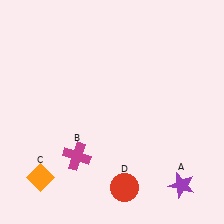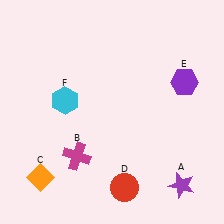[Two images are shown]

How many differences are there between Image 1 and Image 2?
There are 2 differences between the two images.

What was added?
A purple hexagon (E), a cyan hexagon (F) were added in Image 2.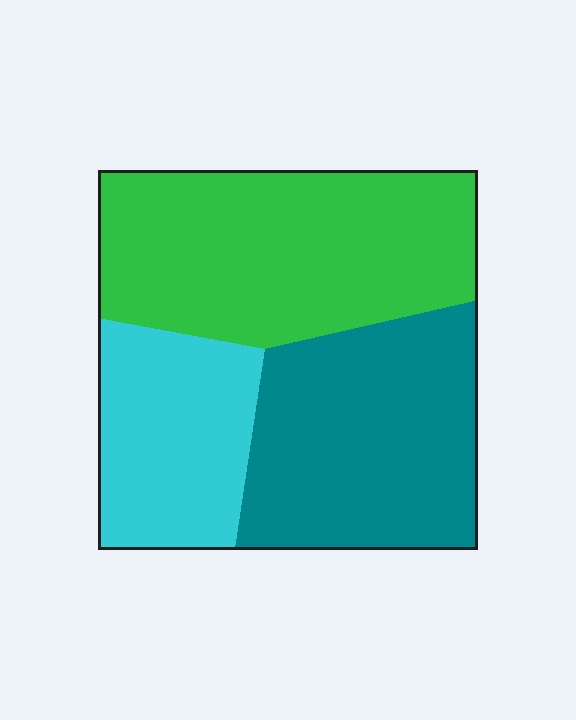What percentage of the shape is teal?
Teal covers roughly 35% of the shape.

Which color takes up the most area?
Green, at roughly 40%.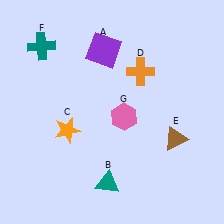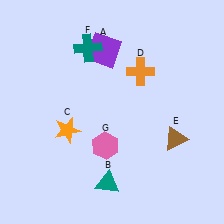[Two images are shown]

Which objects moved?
The objects that moved are: the teal cross (F), the pink hexagon (G).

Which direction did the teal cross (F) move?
The teal cross (F) moved right.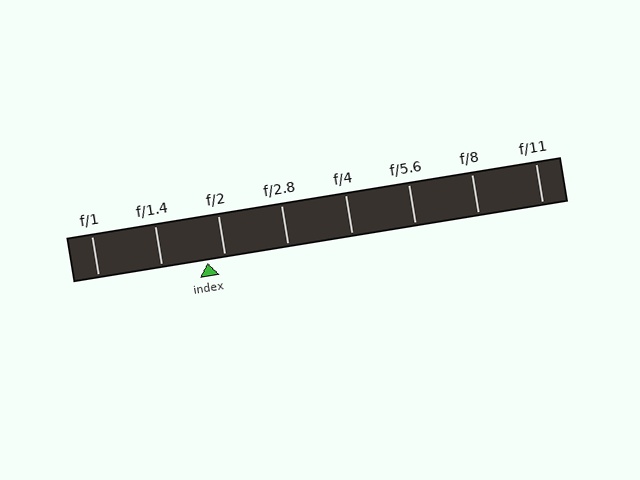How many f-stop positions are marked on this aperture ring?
There are 8 f-stop positions marked.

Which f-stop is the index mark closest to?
The index mark is closest to f/2.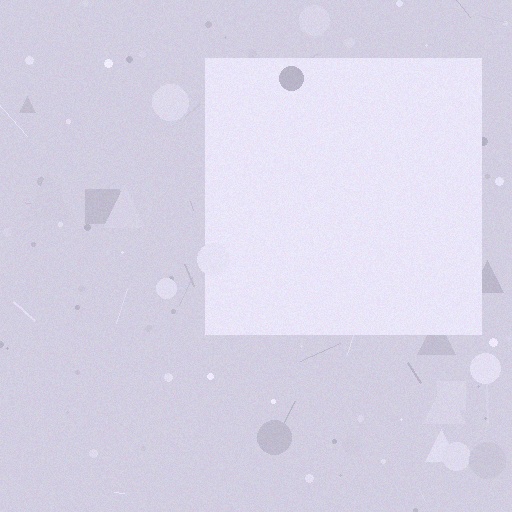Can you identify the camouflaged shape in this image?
The camouflaged shape is a square.